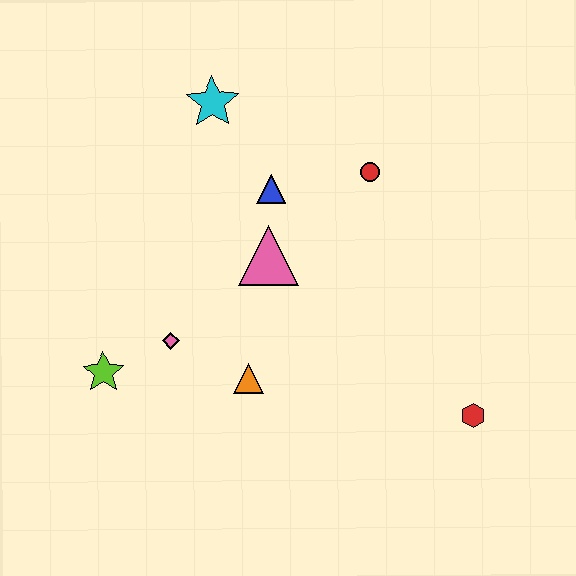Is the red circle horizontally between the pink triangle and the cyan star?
No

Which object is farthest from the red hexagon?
The cyan star is farthest from the red hexagon.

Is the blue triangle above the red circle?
No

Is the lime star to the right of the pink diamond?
No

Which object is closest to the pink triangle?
The blue triangle is closest to the pink triangle.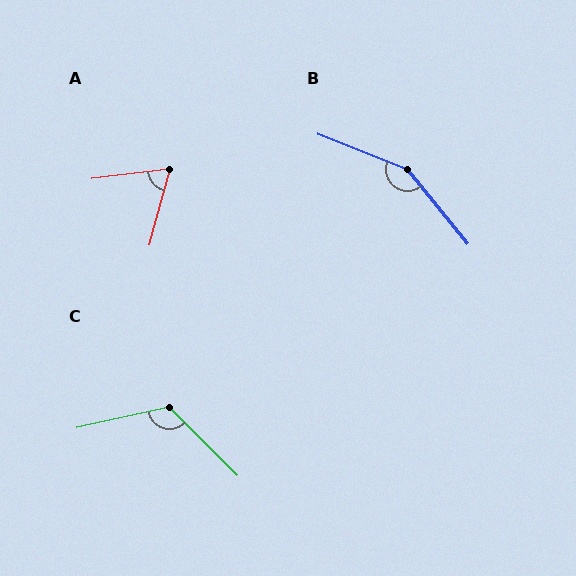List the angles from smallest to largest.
A (68°), C (123°), B (151°).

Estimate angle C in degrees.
Approximately 123 degrees.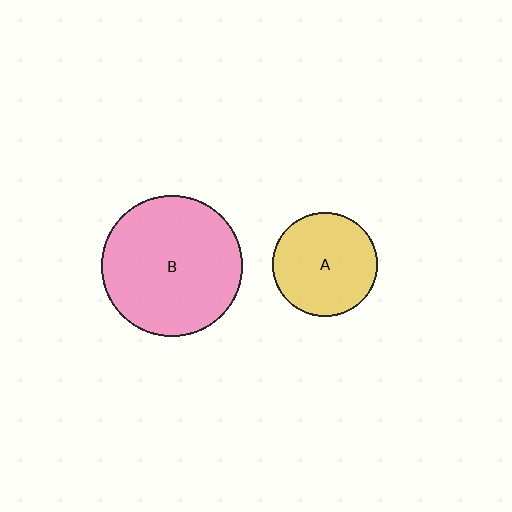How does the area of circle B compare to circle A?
Approximately 1.8 times.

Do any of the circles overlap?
No, none of the circles overlap.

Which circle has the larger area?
Circle B (pink).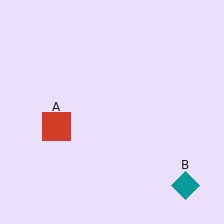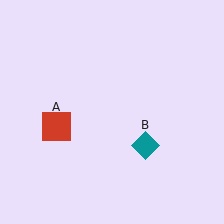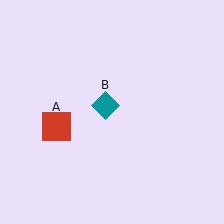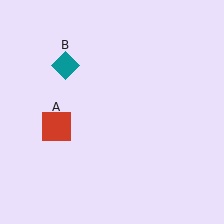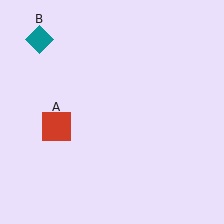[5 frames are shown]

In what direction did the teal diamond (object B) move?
The teal diamond (object B) moved up and to the left.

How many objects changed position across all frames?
1 object changed position: teal diamond (object B).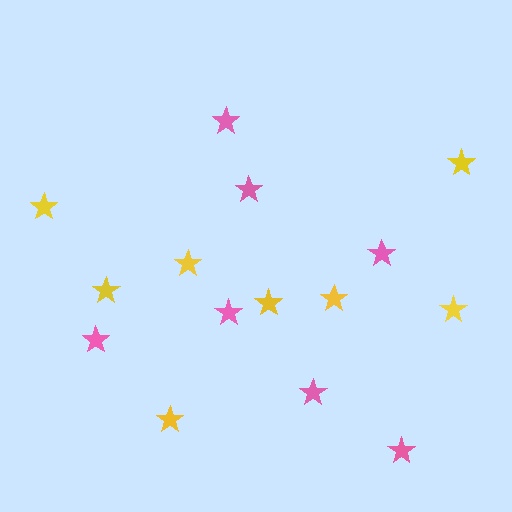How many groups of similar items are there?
There are 2 groups: one group of pink stars (7) and one group of yellow stars (8).